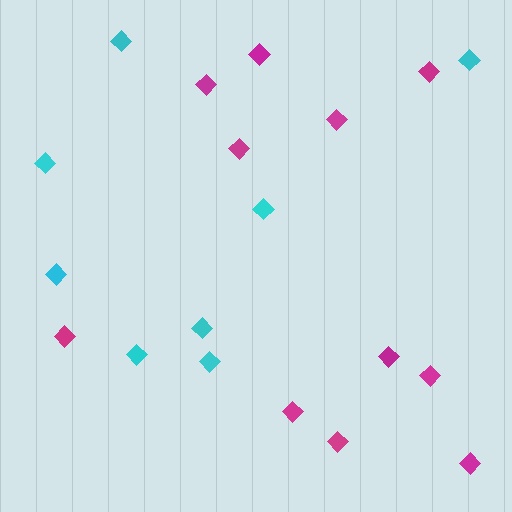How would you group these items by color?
There are 2 groups: one group of magenta diamonds (11) and one group of cyan diamonds (8).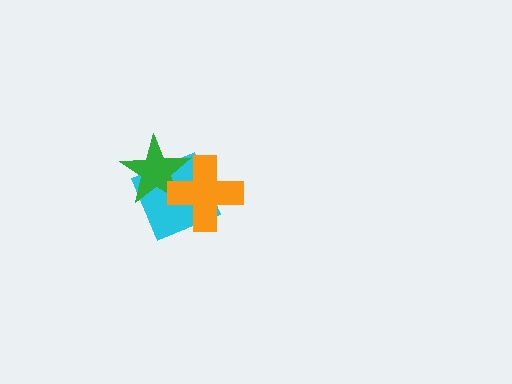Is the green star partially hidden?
Yes, it is partially covered by another shape.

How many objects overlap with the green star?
2 objects overlap with the green star.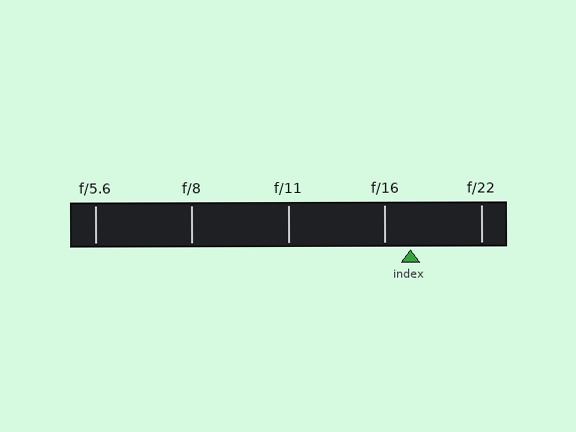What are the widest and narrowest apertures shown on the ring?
The widest aperture shown is f/5.6 and the narrowest is f/22.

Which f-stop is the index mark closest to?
The index mark is closest to f/16.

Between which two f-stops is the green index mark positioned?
The index mark is between f/16 and f/22.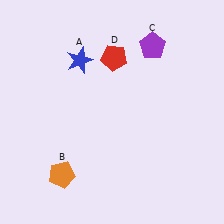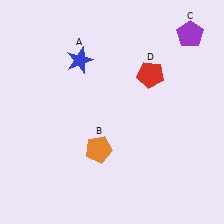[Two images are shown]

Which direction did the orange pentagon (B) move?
The orange pentagon (B) moved right.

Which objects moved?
The objects that moved are: the orange pentagon (B), the purple pentagon (C), the red pentagon (D).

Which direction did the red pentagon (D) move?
The red pentagon (D) moved right.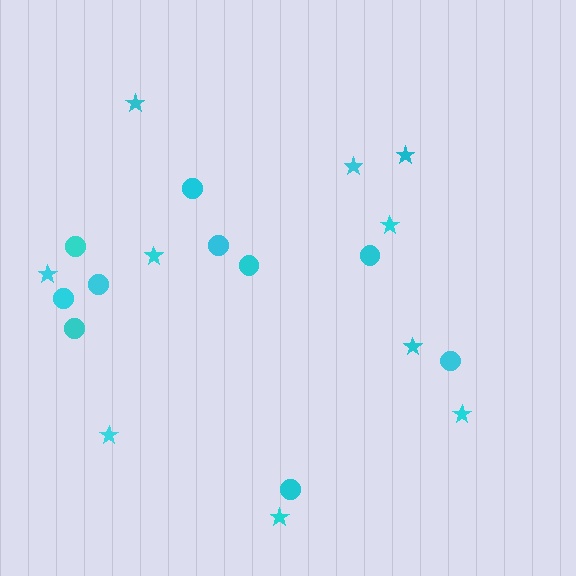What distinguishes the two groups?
There are 2 groups: one group of stars (10) and one group of circles (10).